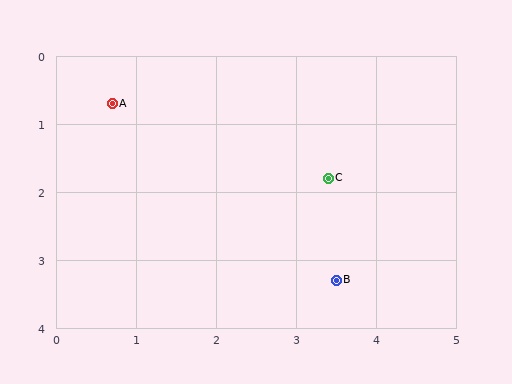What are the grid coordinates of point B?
Point B is at approximately (3.5, 3.3).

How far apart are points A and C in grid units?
Points A and C are about 2.9 grid units apart.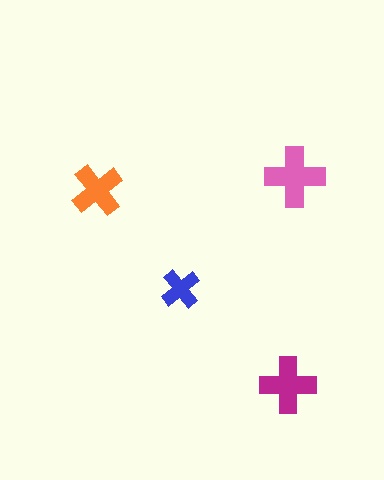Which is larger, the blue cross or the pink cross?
The pink one.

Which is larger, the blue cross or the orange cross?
The orange one.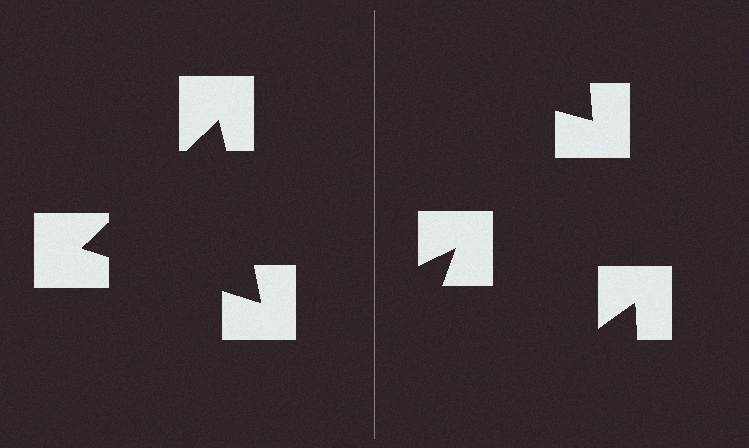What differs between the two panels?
The notched squares are positioned identically on both sides; only the wedge orientations differ. On the left they align to a triangle; on the right they are misaligned.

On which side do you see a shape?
An illusory triangle appears on the left side. On the right side the wedge cuts are rotated, so no coherent shape forms.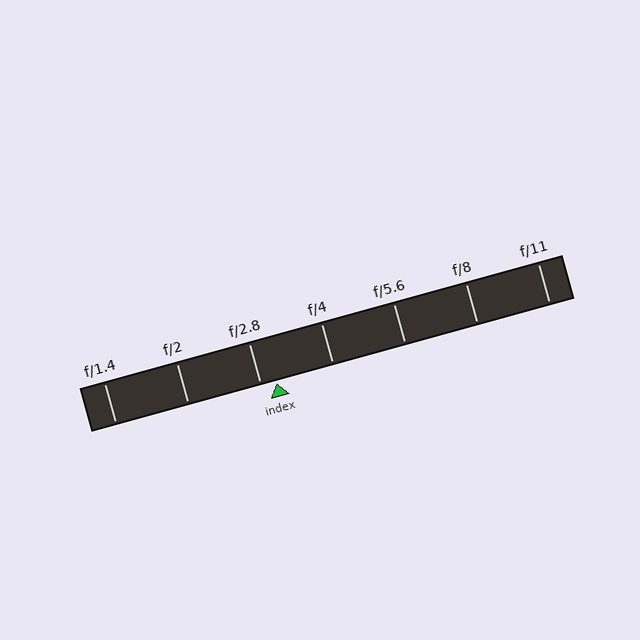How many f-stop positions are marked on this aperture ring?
There are 7 f-stop positions marked.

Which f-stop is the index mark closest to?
The index mark is closest to f/2.8.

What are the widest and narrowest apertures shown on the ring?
The widest aperture shown is f/1.4 and the narrowest is f/11.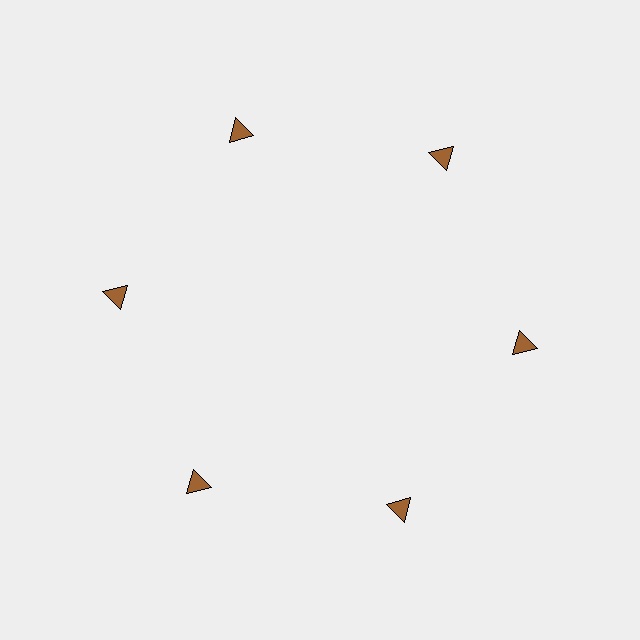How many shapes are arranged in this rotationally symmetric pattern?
There are 6 shapes, arranged in 6 groups of 1.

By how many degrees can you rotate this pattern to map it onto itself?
The pattern maps onto itself every 60 degrees of rotation.